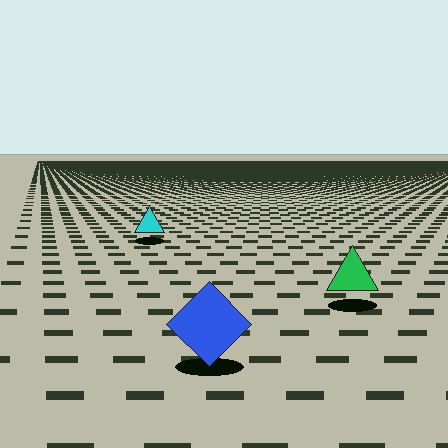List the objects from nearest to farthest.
From nearest to farthest: the blue diamond, the green triangle, the cyan triangle.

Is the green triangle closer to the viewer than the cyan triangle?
Yes. The green triangle is closer — you can tell from the texture gradient: the ground texture is coarser near it.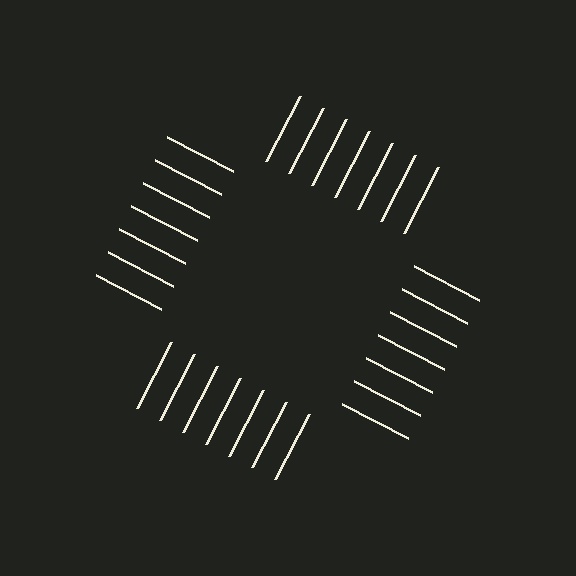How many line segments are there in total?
28 — 7 along each of the 4 edges.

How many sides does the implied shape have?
4 sides — the line-ends trace a square.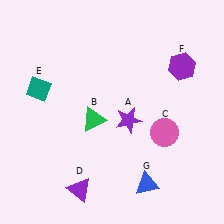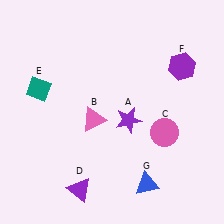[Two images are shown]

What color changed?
The triangle (B) changed from green in Image 1 to pink in Image 2.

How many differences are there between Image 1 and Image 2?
There is 1 difference between the two images.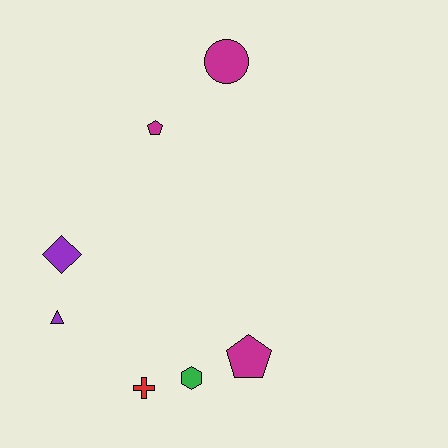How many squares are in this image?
There are no squares.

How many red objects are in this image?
There is 1 red object.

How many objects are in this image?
There are 7 objects.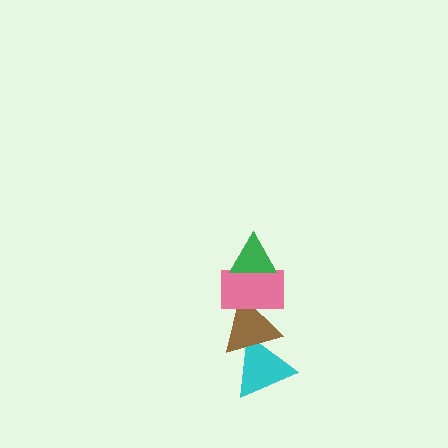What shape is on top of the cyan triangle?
The brown triangle is on top of the cyan triangle.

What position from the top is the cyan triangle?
The cyan triangle is 4th from the top.